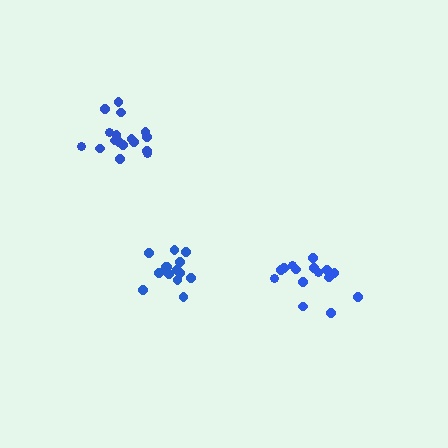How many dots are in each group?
Group 1: 17 dots, Group 2: 15 dots, Group 3: 14 dots (46 total).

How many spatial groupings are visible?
There are 3 spatial groupings.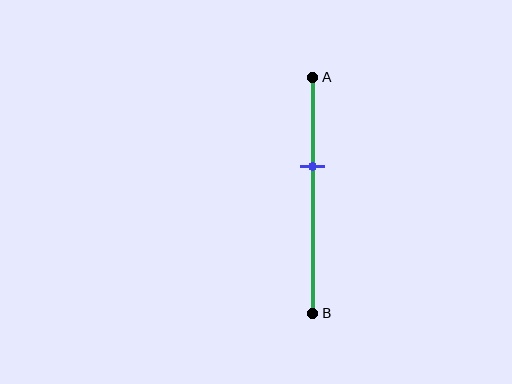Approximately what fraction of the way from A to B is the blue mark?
The blue mark is approximately 40% of the way from A to B.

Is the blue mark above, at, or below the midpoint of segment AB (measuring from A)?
The blue mark is above the midpoint of segment AB.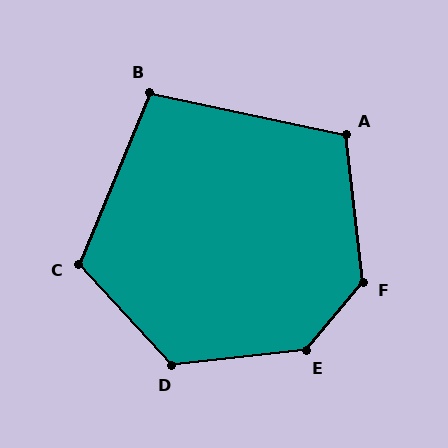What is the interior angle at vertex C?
Approximately 115 degrees (obtuse).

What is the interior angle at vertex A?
Approximately 109 degrees (obtuse).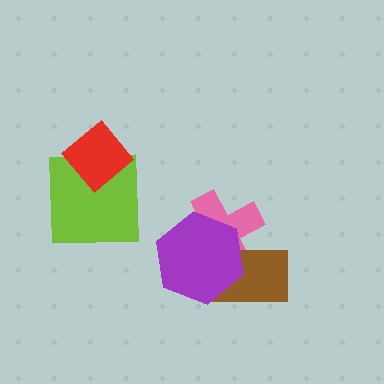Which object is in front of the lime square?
The red diamond is in front of the lime square.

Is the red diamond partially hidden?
No, no other shape covers it.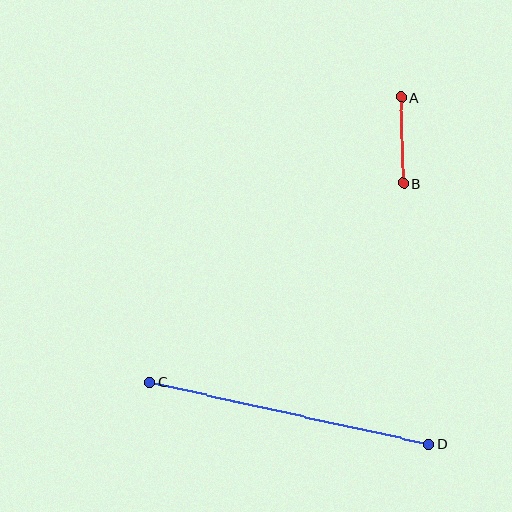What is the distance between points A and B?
The distance is approximately 86 pixels.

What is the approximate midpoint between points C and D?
The midpoint is at approximately (289, 413) pixels.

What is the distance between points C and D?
The distance is approximately 286 pixels.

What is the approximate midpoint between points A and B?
The midpoint is at approximately (402, 140) pixels.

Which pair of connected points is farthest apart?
Points C and D are farthest apart.